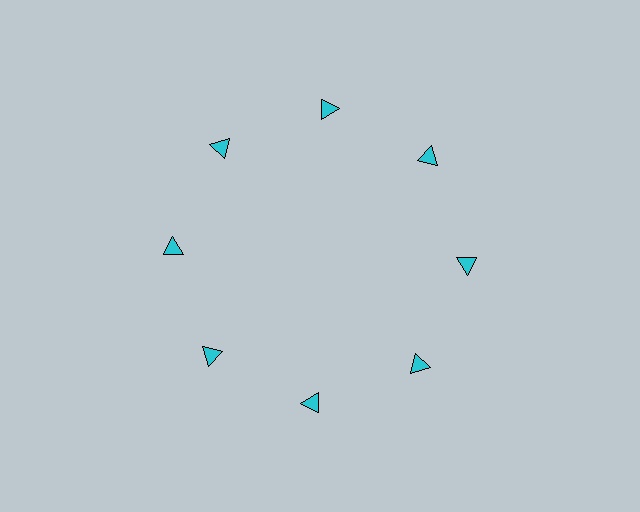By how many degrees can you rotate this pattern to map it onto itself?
The pattern maps onto itself every 45 degrees of rotation.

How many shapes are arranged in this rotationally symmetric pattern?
There are 8 shapes, arranged in 8 groups of 1.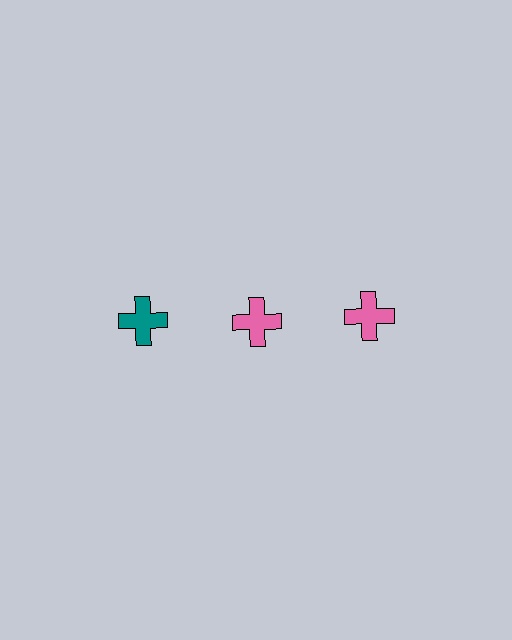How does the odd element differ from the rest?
It has a different color: teal instead of pink.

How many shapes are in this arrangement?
There are 3 shapes arranged in a grid pattern.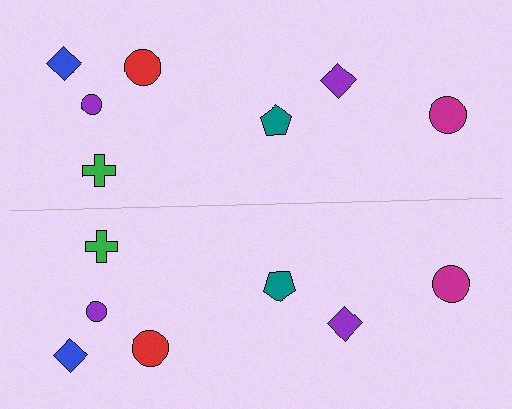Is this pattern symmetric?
Yes, this pattern has bilateral (reflection) symmetry.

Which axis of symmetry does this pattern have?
The pattern has a horizontal axis of symmetry running through the center of the image.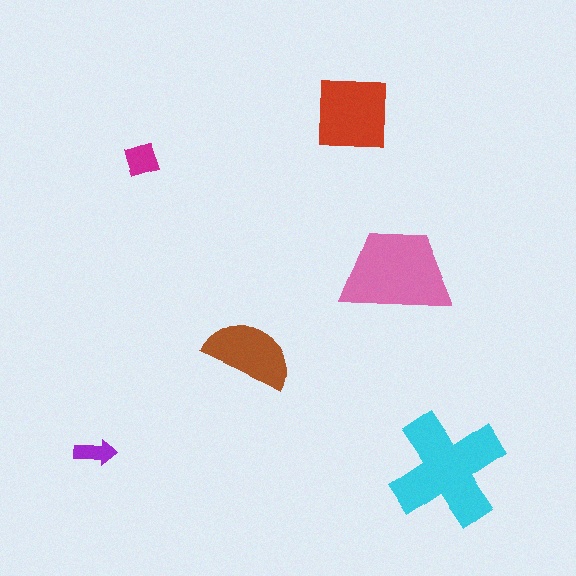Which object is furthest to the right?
The cyan cross is rightmost.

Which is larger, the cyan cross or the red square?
The cyan cross.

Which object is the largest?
The cyan cross.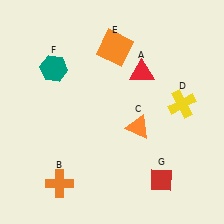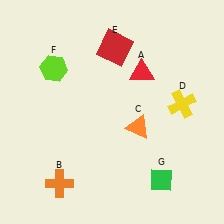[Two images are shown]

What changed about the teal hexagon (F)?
In Image 1, F is teal. In Image 2, it changed to lime.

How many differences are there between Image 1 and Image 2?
There are 3 differences between the two images.